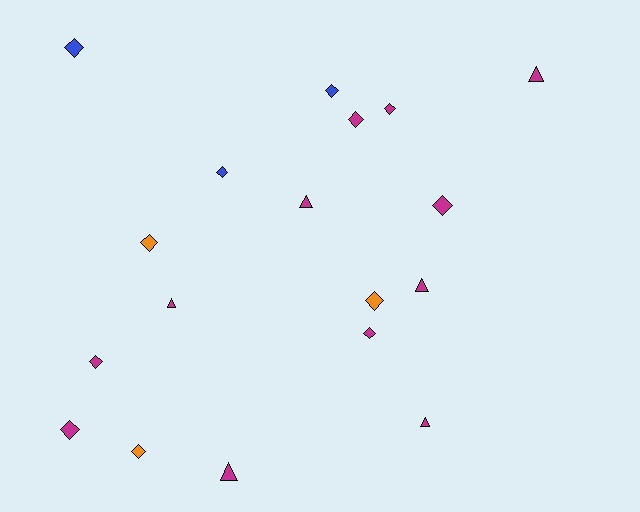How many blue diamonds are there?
There are 3 blue diamonds.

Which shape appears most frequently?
Diamond, with 12 objects.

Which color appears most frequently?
Magenta, with 12 objects.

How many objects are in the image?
There are 18 objects.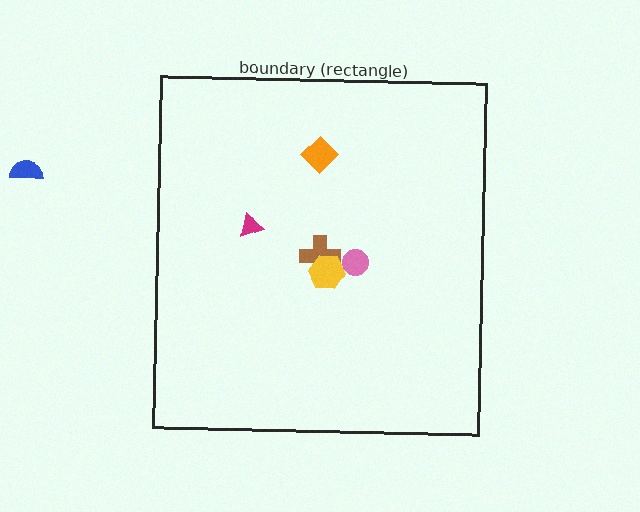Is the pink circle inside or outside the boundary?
Inside.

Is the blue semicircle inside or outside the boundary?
Outside.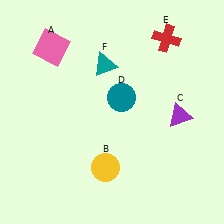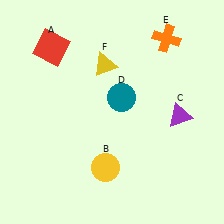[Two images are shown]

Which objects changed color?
A changed from pink to red. E changed from red to orange. F changed from teal to yellow.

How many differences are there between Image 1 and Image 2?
There are 3 differences between the two images.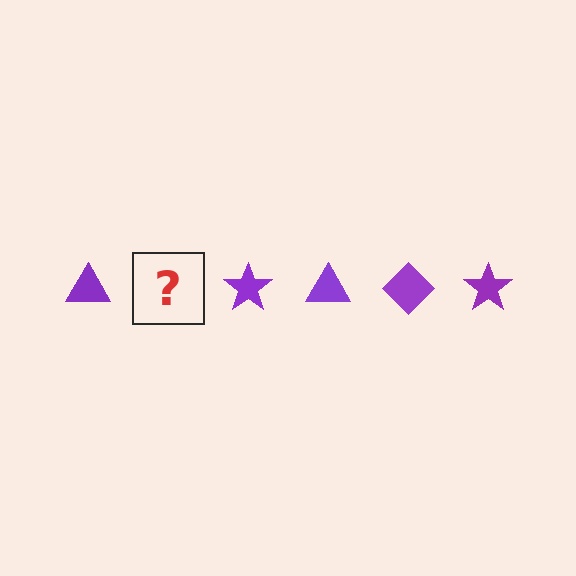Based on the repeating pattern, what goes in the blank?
The blank should be a purple diamond.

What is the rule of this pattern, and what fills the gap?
The rule is that the pattern cycles through triangle, diamond, star shapes in purple. The gap should be filled with a purple diamond.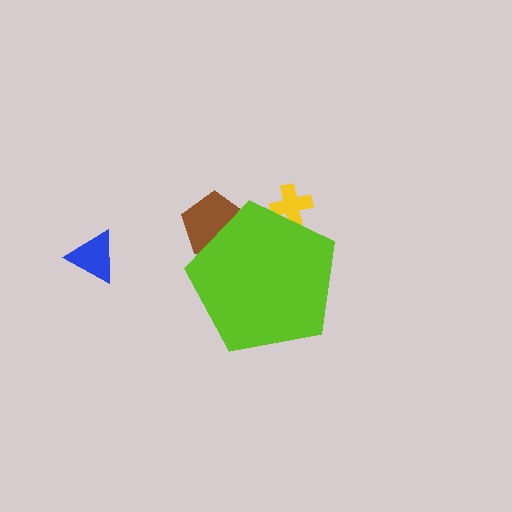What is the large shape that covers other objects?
A lime pentagon.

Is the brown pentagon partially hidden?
Yes, the brown pentagon is partially hidden behind the lime pentagon.